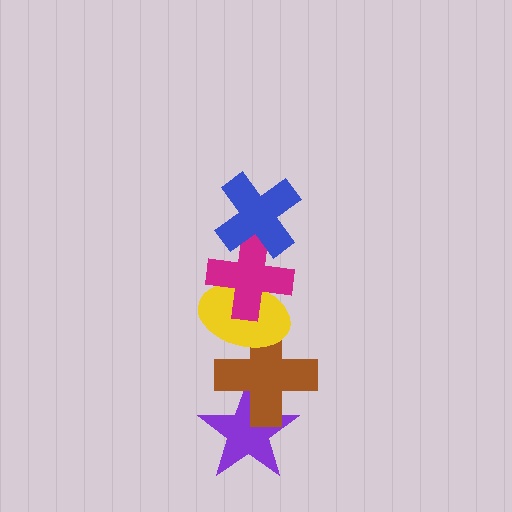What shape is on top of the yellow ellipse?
The magenta cross is on top of the yellow ellipse.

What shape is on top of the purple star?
The brown cross is on top of the purple star.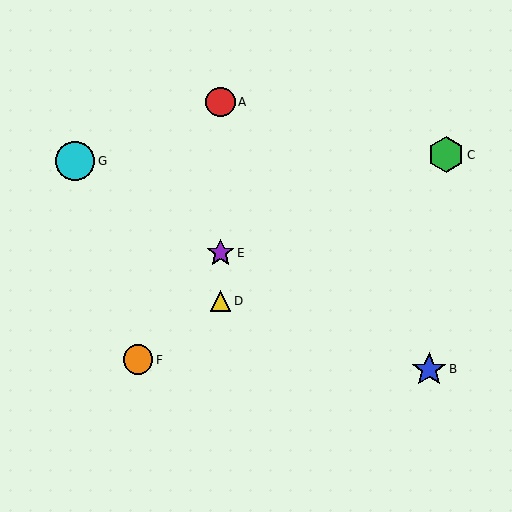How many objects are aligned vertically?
3 objects (A, D, E) are aligned vertically.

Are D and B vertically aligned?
No, D is at x≈221 and B is at x≈429.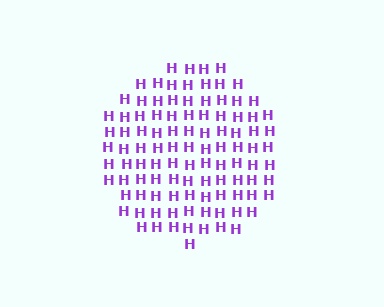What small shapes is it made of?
It is made of small letter H's.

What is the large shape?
The large shape is a circle.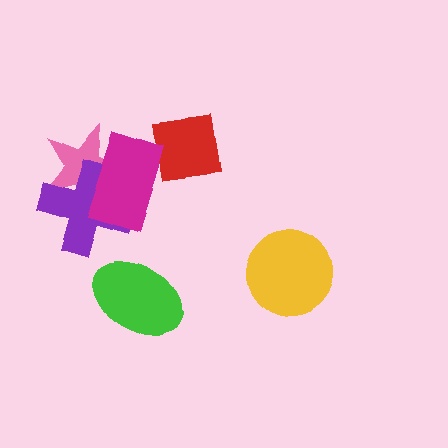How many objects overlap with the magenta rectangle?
2 objects overlap with the magenta rectangle.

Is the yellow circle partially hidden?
No, no other shape covers it.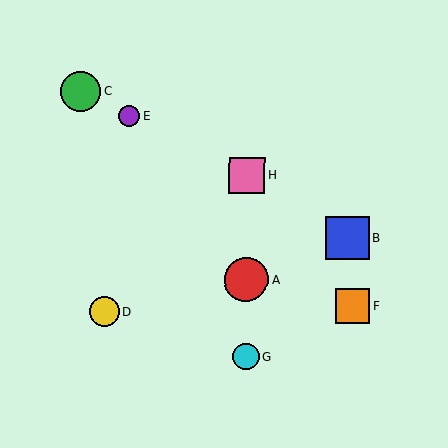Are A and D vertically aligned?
No, A is at x≈246 and D is at x≈105.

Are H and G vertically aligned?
Yes, both are at x≈247.